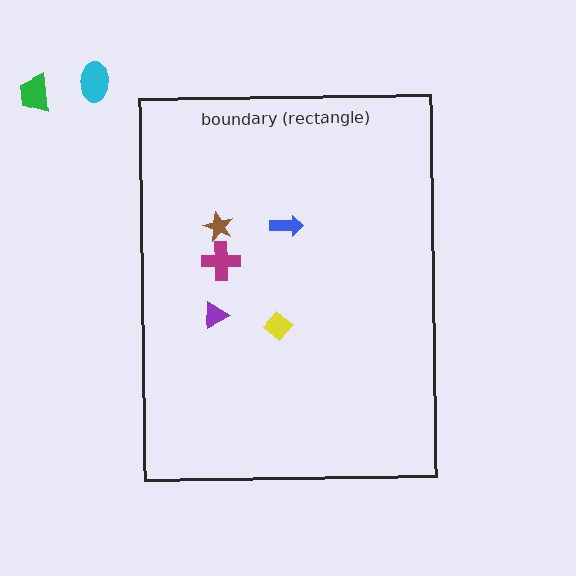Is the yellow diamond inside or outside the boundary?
Inside.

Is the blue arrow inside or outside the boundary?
Inside.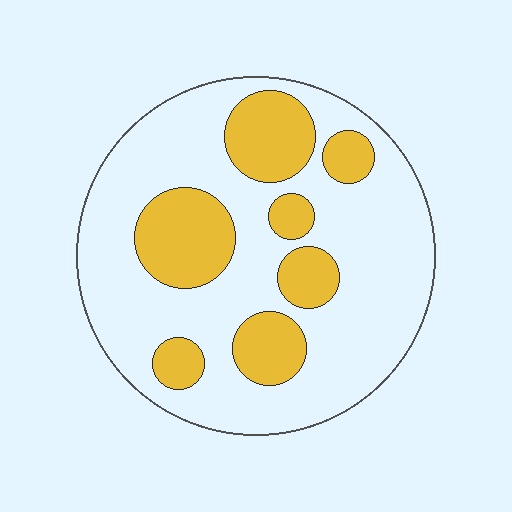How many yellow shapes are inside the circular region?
7.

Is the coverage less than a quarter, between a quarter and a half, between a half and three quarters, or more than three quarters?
Between a quarter and a half.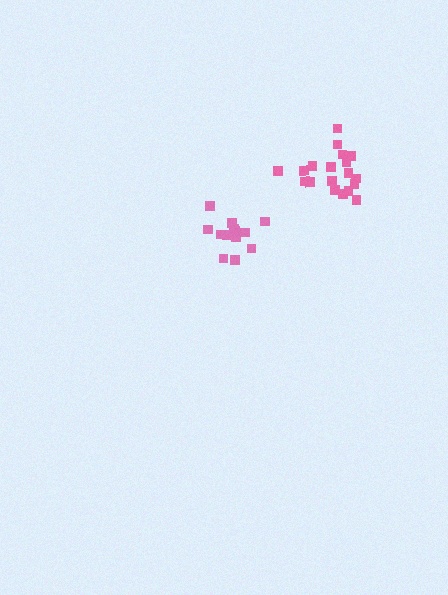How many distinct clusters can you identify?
There are 2 distinct clusters.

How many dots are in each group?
Group 1: 19 dots, Group 2: 14 dots (33 total).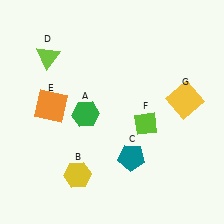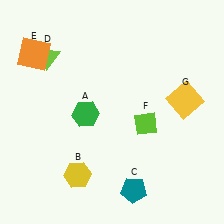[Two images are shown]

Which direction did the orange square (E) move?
The orange square (E) moved up.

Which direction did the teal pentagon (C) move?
The teal pentagon (C) moved down.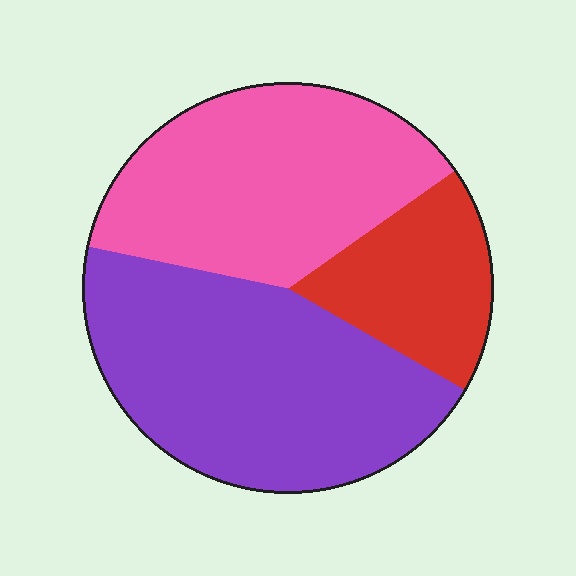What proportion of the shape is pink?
Pink takes up between a quarter and a half of the shape.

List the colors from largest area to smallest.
From largest to smallest: purple, pink, red.